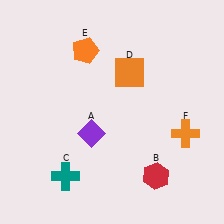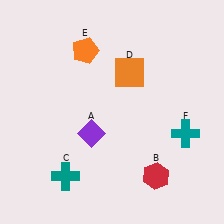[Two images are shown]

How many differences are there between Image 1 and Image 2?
There is 1 difference between the two images.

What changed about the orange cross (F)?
In Image 1, F is orange. In Image 2, it changed to teal.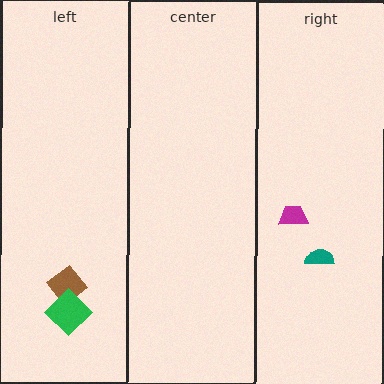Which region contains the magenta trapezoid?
The right region.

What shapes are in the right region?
The teal semicircle, the magenta trapezoid.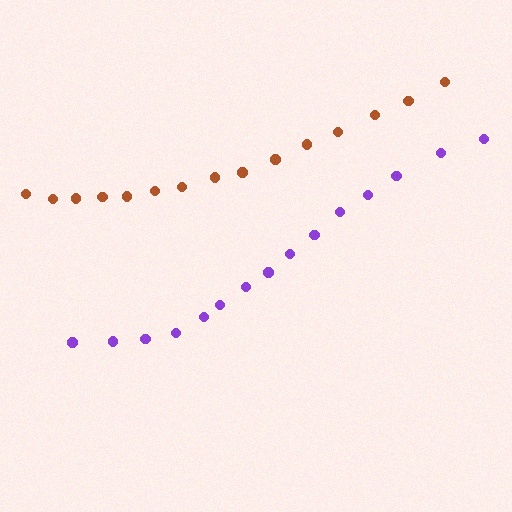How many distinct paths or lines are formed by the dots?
There are 2 distinct paths.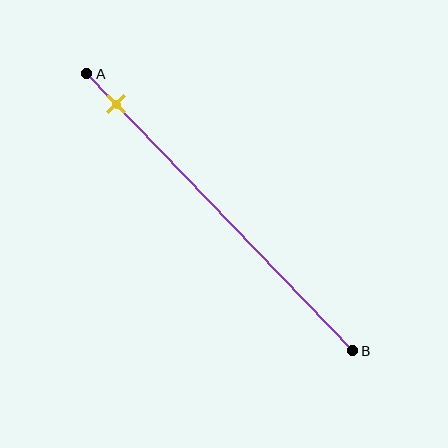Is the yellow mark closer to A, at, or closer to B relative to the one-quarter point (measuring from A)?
The yellow mark is closer to point A than the one-quarter point of segment AB.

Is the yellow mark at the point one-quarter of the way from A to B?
No, the mark is at about 10% from A, not at the 25% one-quarter point.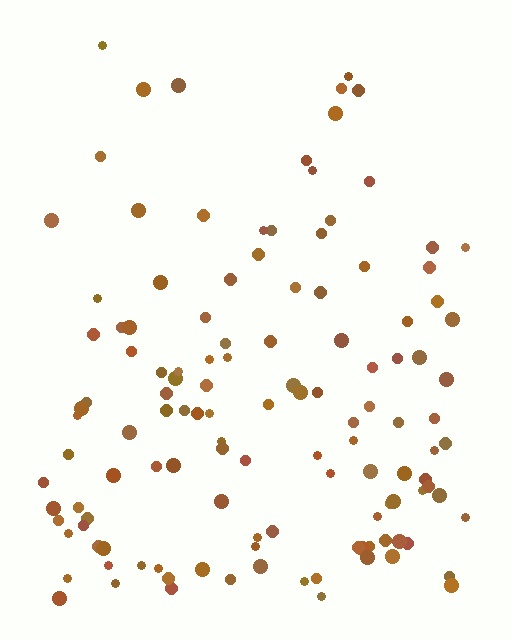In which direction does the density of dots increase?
From top to bottom, with the bottom side densest.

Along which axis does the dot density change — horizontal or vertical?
Vertical.